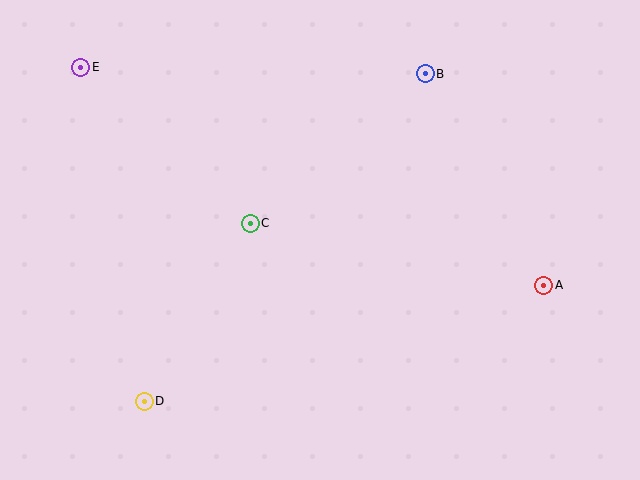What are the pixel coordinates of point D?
Point D is at (144, 401).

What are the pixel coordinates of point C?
Point C is at (250, 223).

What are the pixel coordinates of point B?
Point B is at (425, 74).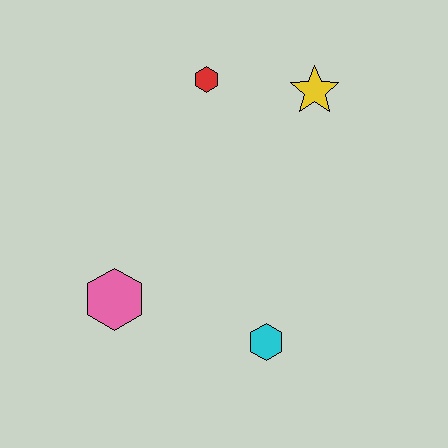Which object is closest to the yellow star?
The red hexagon is closest to the yellow star.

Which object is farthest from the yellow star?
The pink hexagon is farthest from the yellow star.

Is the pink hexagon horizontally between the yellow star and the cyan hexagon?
No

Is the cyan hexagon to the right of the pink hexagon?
Yes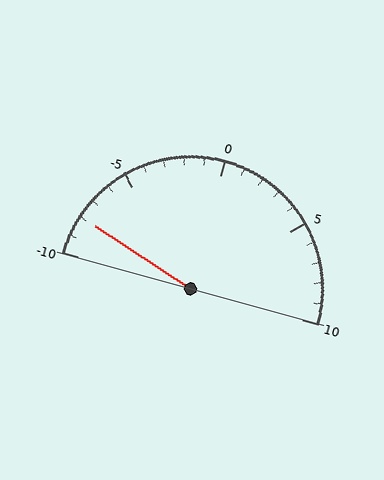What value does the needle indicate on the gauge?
The needle indicates approximately -8.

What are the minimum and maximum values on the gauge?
The gauge ranges from -10 to 10.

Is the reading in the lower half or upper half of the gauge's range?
The reading is in the lower half of the range (-10 to 10).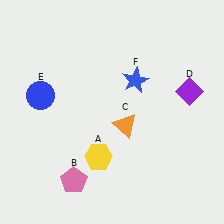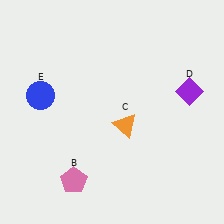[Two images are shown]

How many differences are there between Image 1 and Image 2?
There are 2 differences between the two images.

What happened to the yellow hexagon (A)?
The yellow hexagon (A) was removed in Image 2. It was in the bottom-left area of Image 1.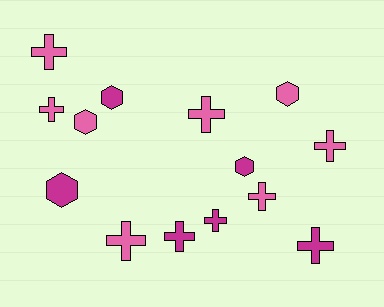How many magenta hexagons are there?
There are 3 magenta hexagons.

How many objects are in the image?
There are 14 objects.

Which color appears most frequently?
Pink, with 8 objects.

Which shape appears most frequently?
Cross, with 9 objects.